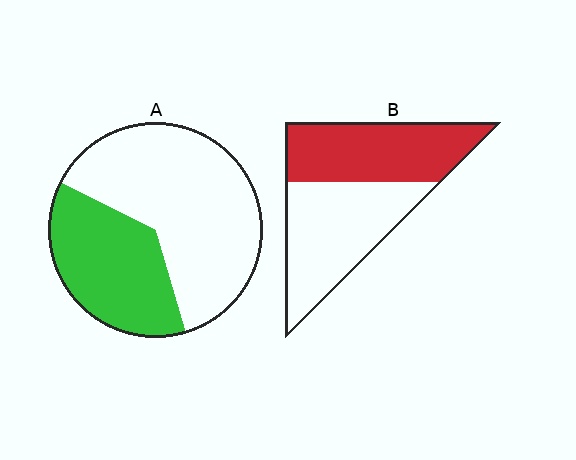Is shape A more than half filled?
No.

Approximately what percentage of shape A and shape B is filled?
A is approximately 35% and B is approximately 50%.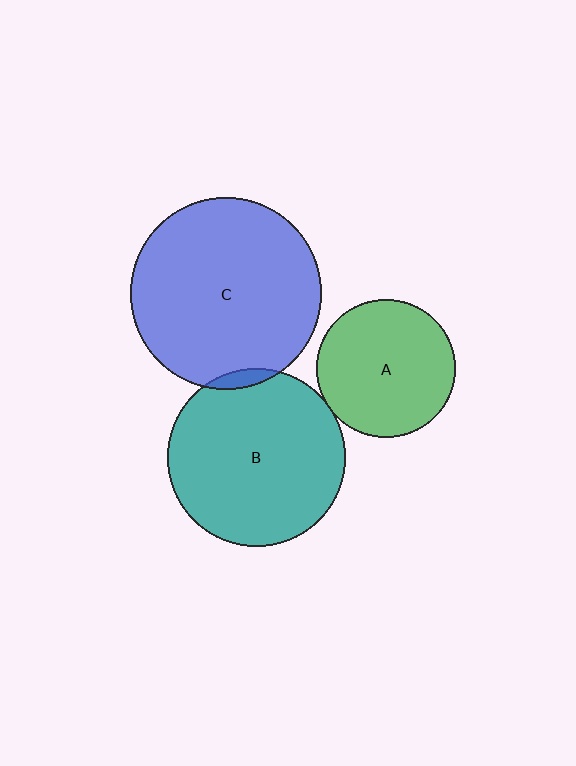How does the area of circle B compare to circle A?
Approximately 1.7 times.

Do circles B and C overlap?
Yes.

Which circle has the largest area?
Circle C (blue).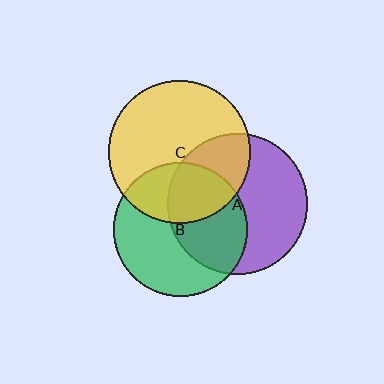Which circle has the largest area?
Circle C (yellow).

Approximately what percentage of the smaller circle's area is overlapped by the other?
Approximately 45%.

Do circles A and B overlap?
Yes.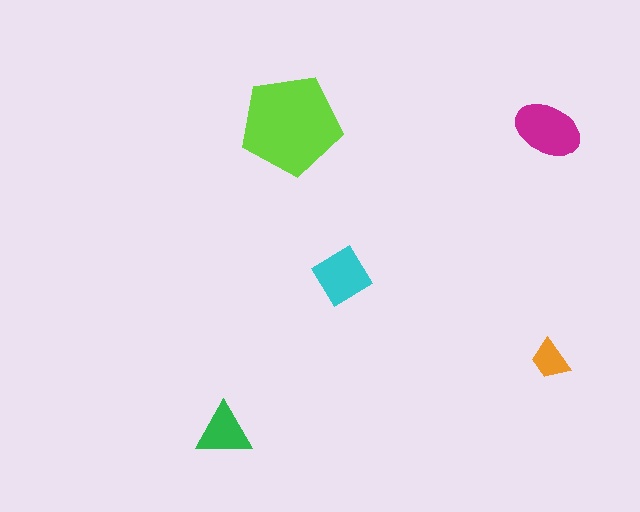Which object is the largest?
The lime pentagon.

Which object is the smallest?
The orange trapezoid.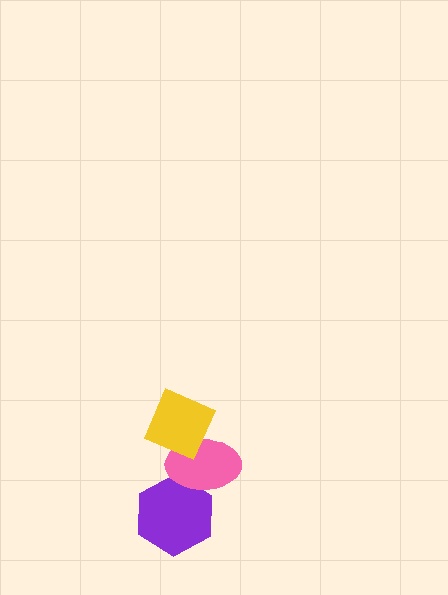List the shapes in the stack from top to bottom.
From top to bottom: the yellow diamond, the pink ellipse, the purple hexagon.